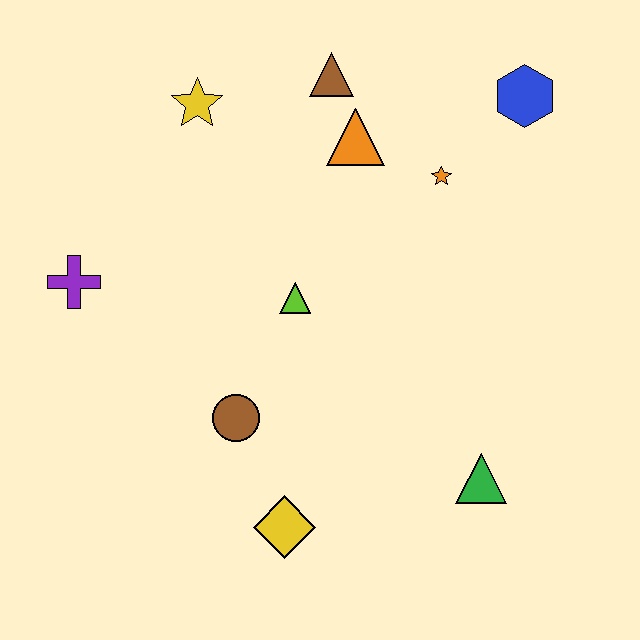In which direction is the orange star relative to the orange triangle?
The orange star is to the right of the orange triangle.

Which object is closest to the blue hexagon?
The orange star is closest to the blue hexagon.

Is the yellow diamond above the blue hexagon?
No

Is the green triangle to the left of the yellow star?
No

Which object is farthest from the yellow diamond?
The blue hexagon is farthest from the yellow diamond.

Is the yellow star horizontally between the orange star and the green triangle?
No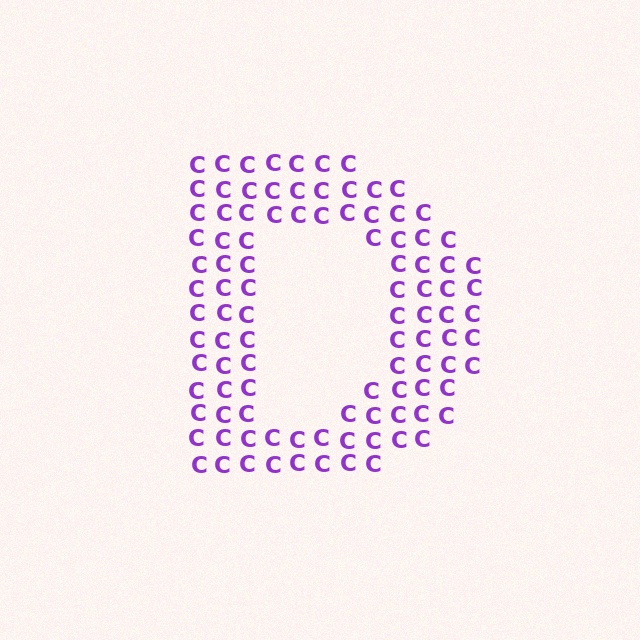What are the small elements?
The small elements are letter C's.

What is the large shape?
The large shape is the letter D.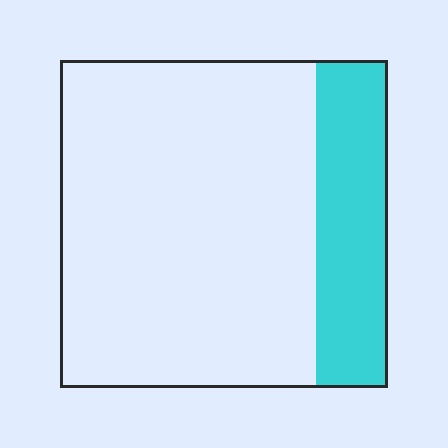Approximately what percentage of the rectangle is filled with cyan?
Approximately 20%.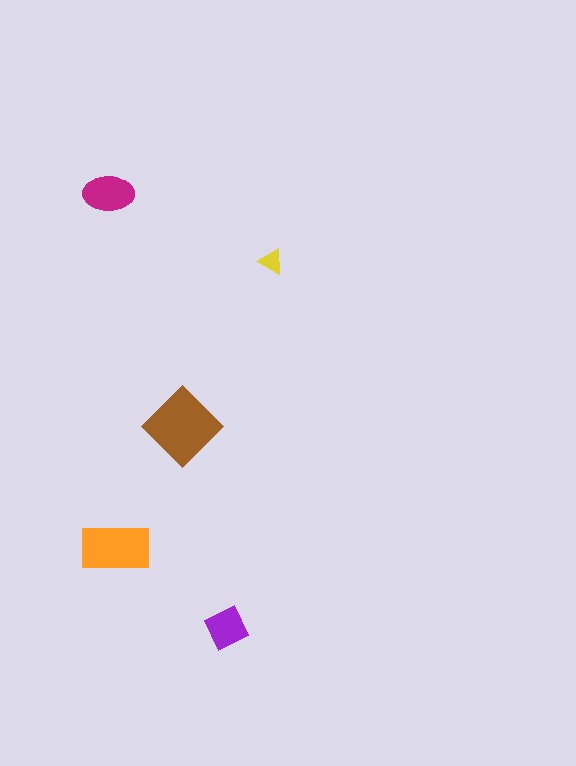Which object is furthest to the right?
The yellow triangle is rightmost.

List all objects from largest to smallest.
The brown diamond, the orange rectangle, the magenta ellipse, the purple square, the yellow triangle.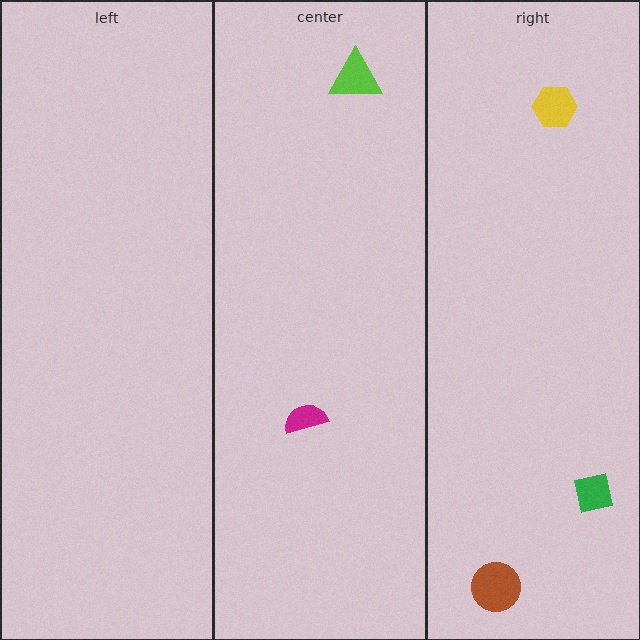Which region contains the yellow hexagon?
The right region.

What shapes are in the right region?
The brown circle, the green square, the yellow hexagon.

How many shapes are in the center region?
2.